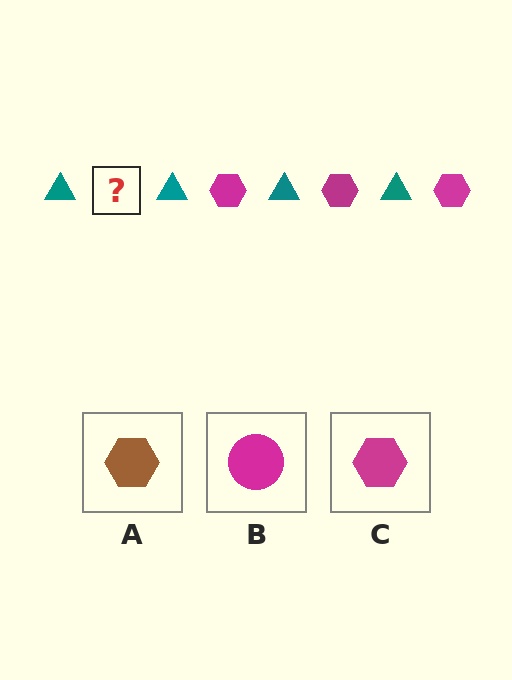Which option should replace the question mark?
Option C.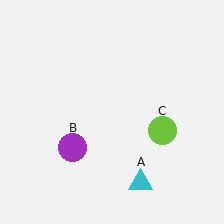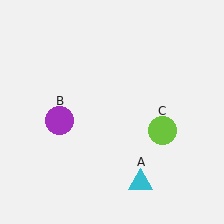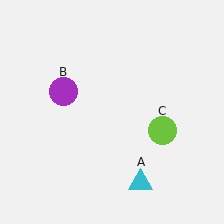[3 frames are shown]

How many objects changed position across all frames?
1 object changed position: purple circle (object B).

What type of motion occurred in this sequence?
The purple circle (object B) rotated clockwise around the center of the scene.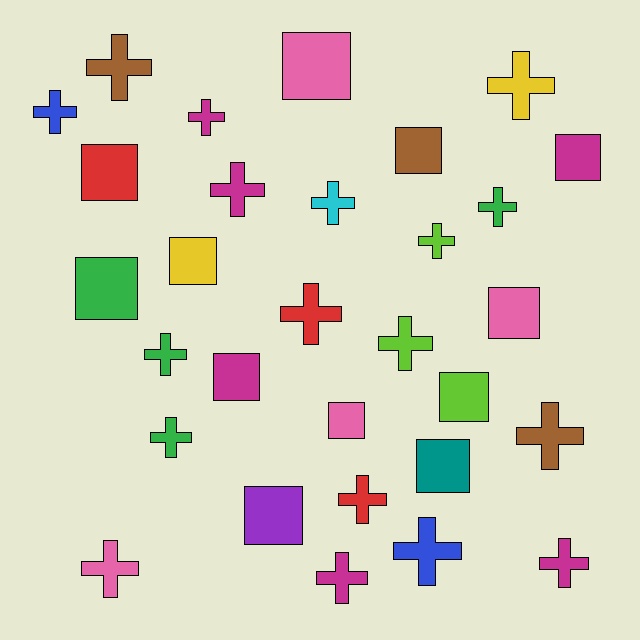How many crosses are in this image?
There are 18 crosses.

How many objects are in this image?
There are 30 objects.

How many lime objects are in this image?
There are 3 lime objects.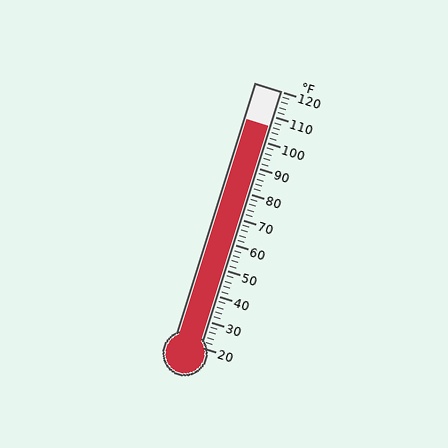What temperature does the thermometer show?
The thermometer shows approximately 106°F.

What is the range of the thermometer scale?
The thermometer scale ranges from 20°F to 120°F.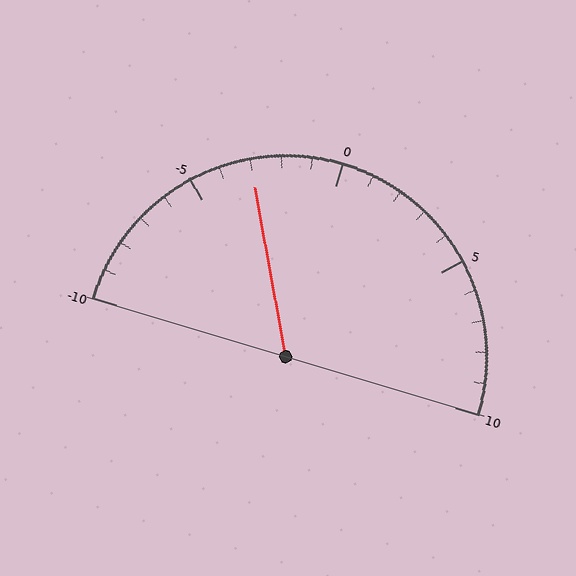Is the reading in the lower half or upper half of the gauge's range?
The reading is in the lower half of the range (-10 to 10).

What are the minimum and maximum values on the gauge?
The gauge ranges from -10 to 10.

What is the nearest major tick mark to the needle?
The nearest major tick mark is -5.